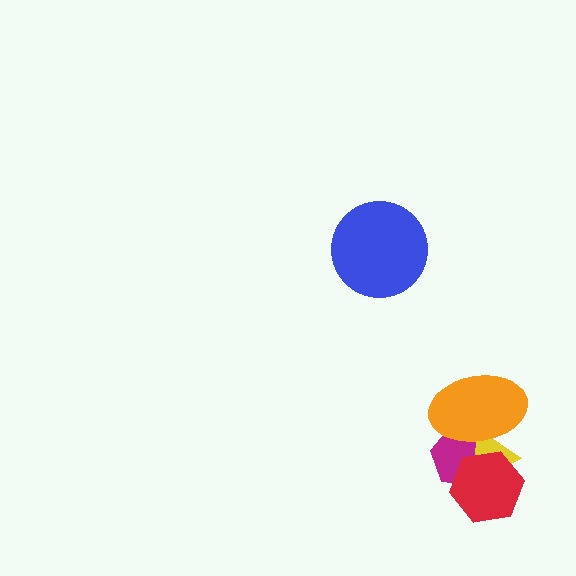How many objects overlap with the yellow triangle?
3 objects overlap with the yellow triangle.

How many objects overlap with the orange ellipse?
3 objects overlap with the orange ellipse.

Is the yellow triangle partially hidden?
Yes, it is partially covered by another shape.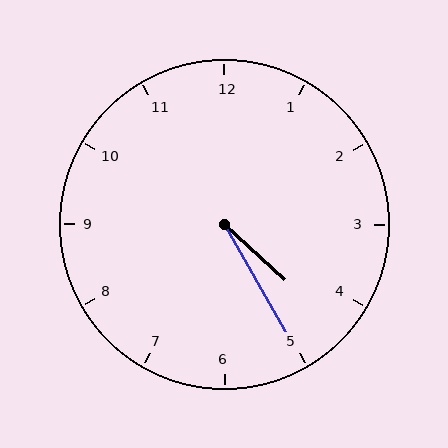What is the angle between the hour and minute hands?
Approximately 18 degrees.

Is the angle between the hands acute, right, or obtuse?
It is acute.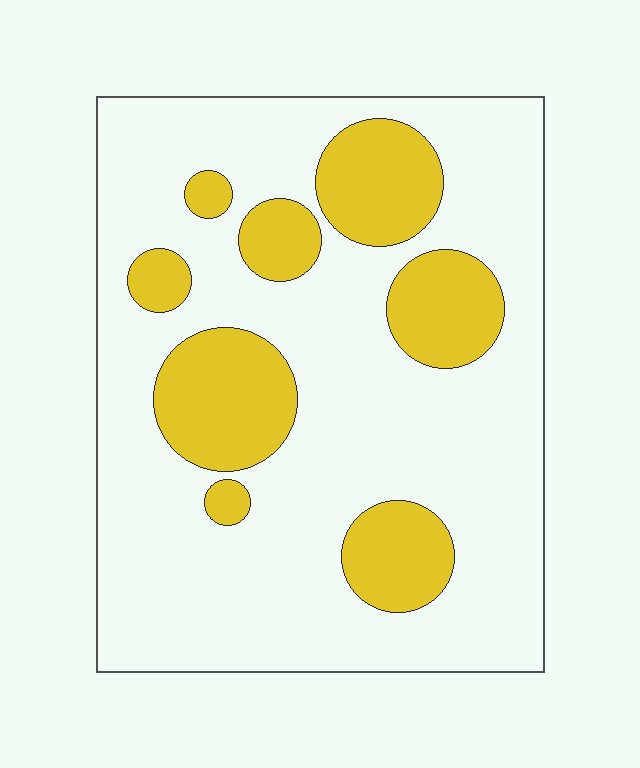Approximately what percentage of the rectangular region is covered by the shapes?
Approximately 25%.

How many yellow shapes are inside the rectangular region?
8.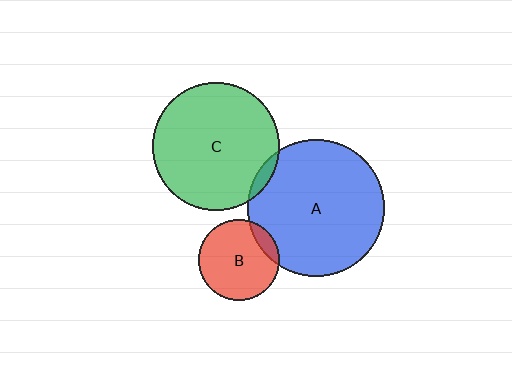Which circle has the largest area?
Circle A (blue).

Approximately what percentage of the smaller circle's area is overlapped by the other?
Approximately 5%.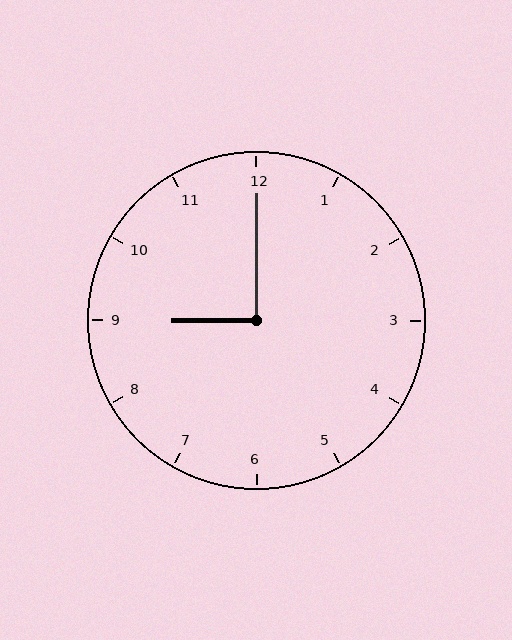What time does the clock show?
9:00.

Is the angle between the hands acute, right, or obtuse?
It is right.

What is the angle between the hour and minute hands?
Approximately 90 degrees.